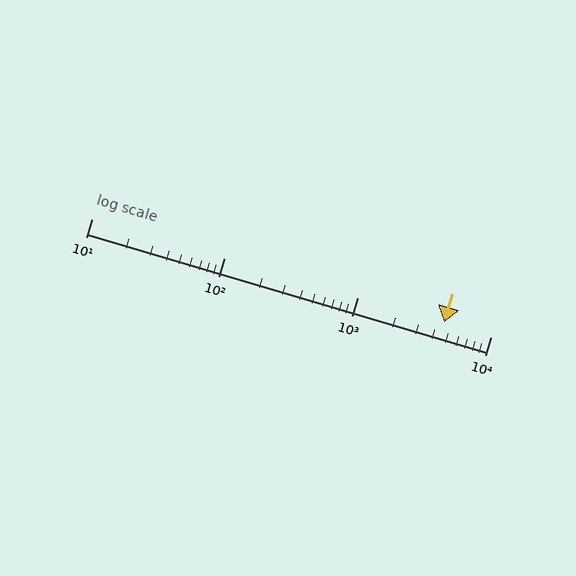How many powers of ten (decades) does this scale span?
The scale spans 3 decades, from 10 to 10000.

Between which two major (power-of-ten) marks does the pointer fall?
The pointer is between 1000 and 10000.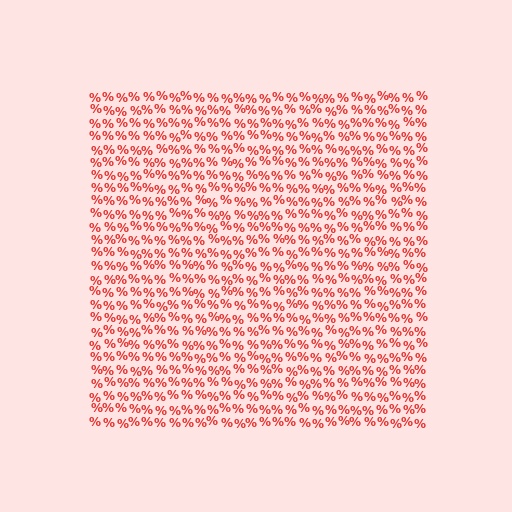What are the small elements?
The small elements are percent signs.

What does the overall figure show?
The overall figure shows a square.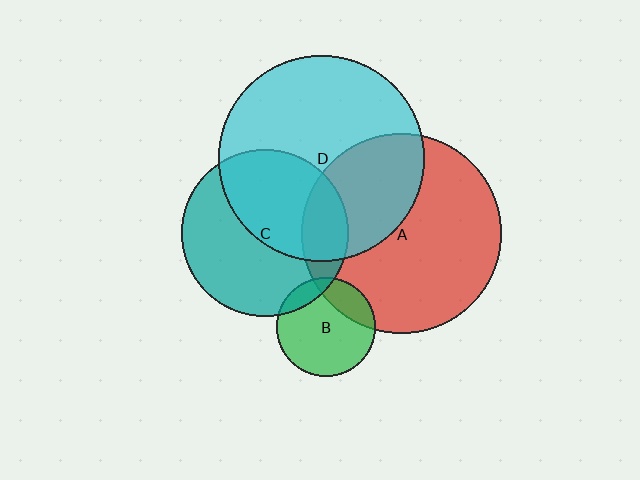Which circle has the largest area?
Circle D (cyan).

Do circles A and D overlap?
Yes.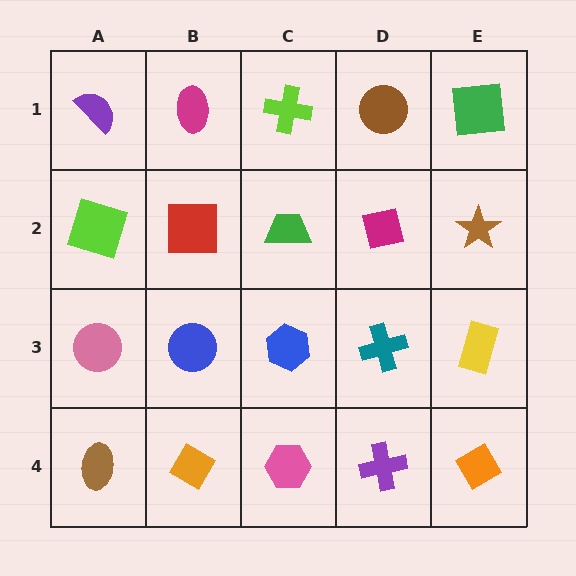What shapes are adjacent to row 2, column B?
A magenta ellipse (row 1, column B), a blue circle (row 3, column B), a lime square (row 2, column A), a green trapezoid (row 2, column C).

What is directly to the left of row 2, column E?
A magenta square.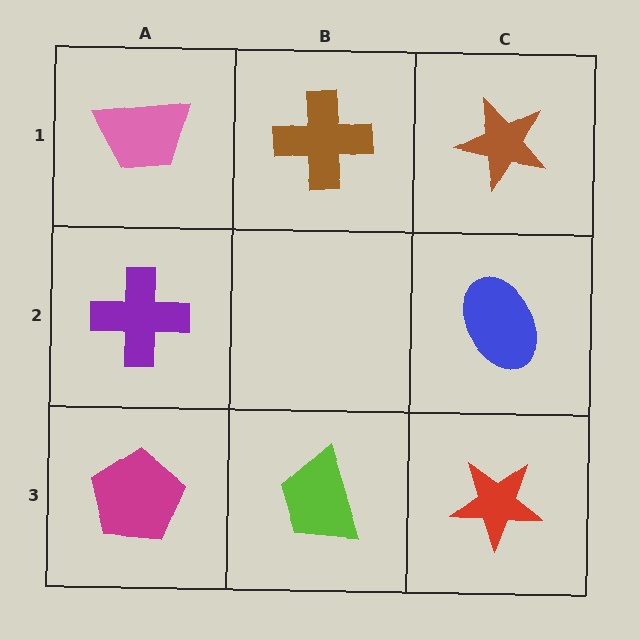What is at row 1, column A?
A pink trapezoid.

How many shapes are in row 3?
3 shapes.